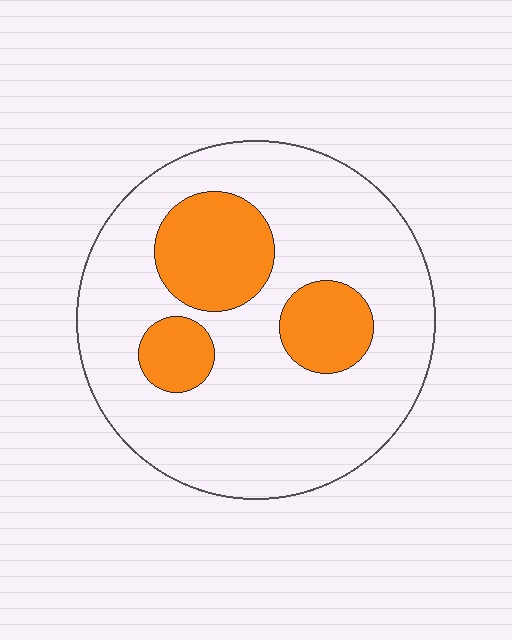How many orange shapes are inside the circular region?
3.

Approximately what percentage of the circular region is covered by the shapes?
Approximately 25%.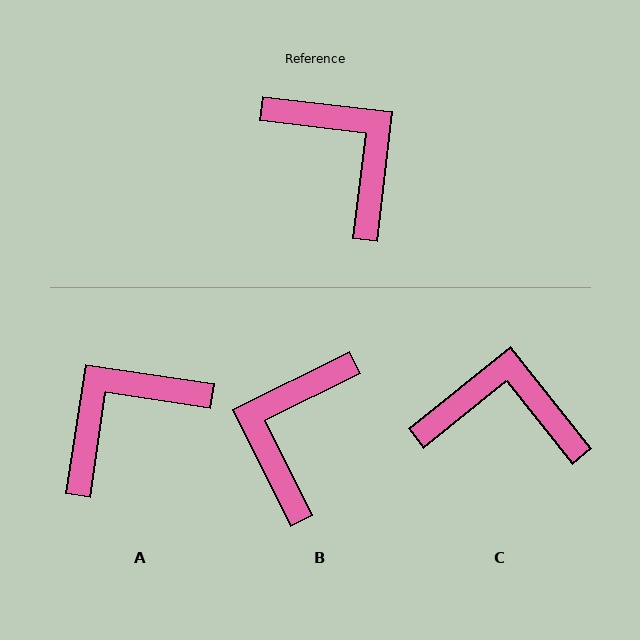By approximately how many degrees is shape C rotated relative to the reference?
Approximately 45 degrees counter-clockwise.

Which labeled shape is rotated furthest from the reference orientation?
B, about 123 degrees away.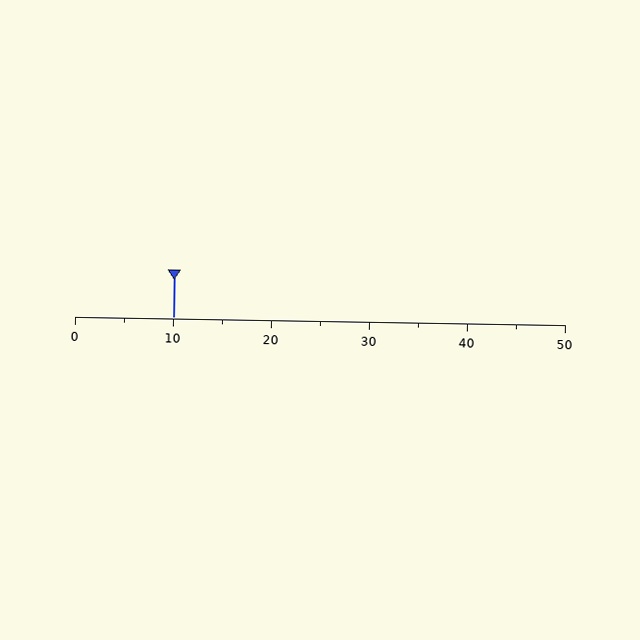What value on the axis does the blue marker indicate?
The marker indicates approximately 10.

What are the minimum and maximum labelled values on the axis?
The axis runs from 0 to 50.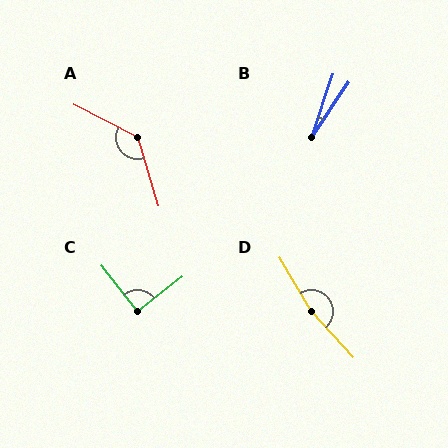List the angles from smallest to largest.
B (15°), C (90°), A (134°), D (168°).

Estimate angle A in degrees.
Approximately 134 degrees.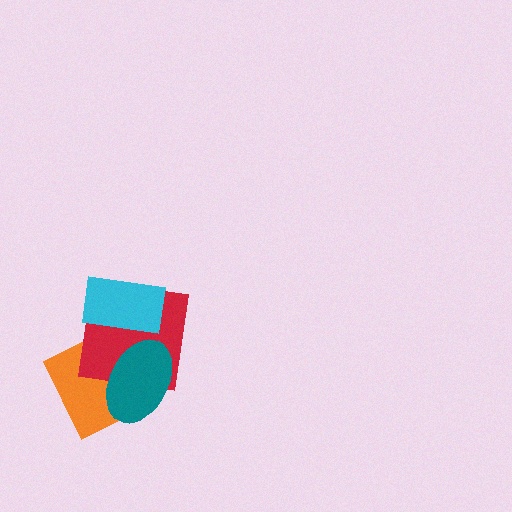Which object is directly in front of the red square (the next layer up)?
The cyan rectangle is directly in front of the red square.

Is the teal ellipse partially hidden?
No, no other shape covers it.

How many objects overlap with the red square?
3 objects overlap with the red square.